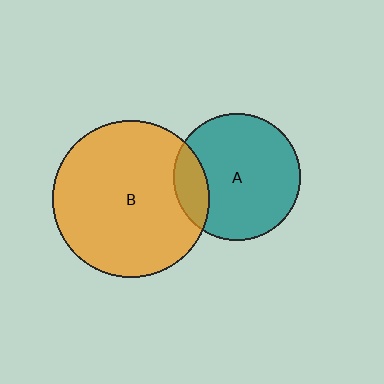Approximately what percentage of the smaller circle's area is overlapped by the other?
Approximately 15%.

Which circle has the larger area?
Circle B (orange).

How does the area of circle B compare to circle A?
Approximately 1.5 times.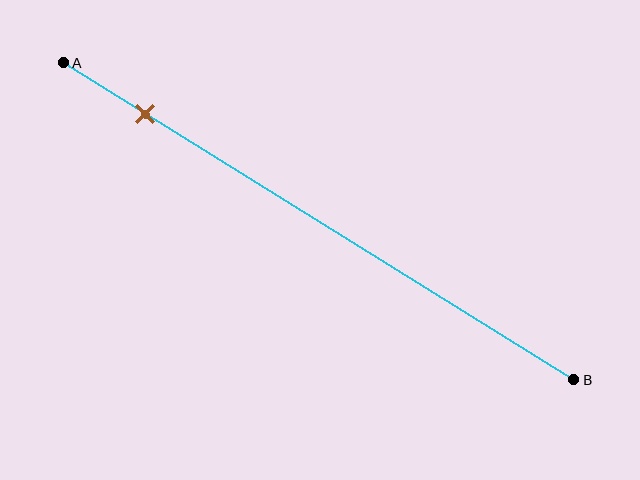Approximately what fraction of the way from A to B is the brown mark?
The brown mark is approximately 15% of the way from A to B.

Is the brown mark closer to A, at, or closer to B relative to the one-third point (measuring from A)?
The brown mark is closer to point A than the one-third point of segment AB.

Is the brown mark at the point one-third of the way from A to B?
No, the mark is at about 15% from A, not at the 33% one-third point.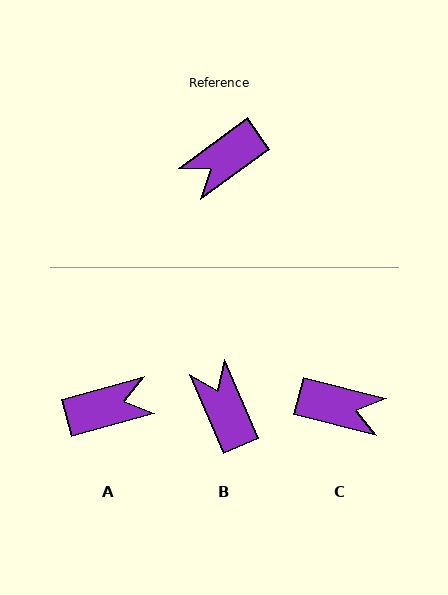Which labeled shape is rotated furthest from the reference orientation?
A, about 159 degrees away.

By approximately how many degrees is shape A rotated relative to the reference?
Approximately 159 degrees counter-clockwise.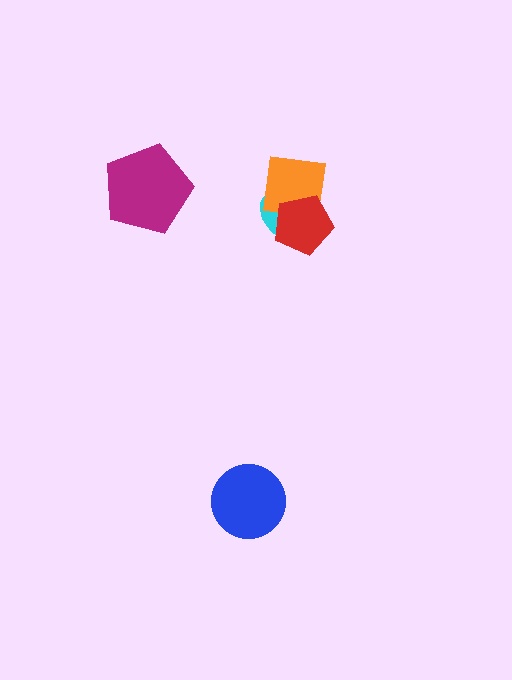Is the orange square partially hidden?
Yes, it is partially covered by another shape.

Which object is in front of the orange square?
The red pentagon is in front of the orange square.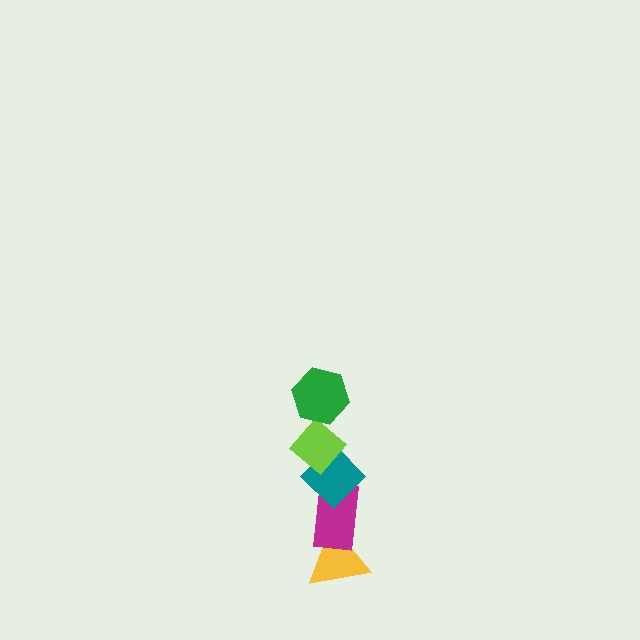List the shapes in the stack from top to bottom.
From top to bottom: the green hexagon, the lime diamond, the teal diamond, the magenta rectangle, the yellow triangle.